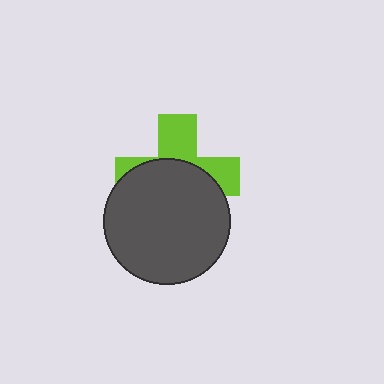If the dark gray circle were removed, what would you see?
You would see the complete lime cross.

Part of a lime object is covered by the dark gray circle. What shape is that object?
It is a cross.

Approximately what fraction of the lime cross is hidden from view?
Roughly 59% of the lime cross is hidden behind the dark gray circle.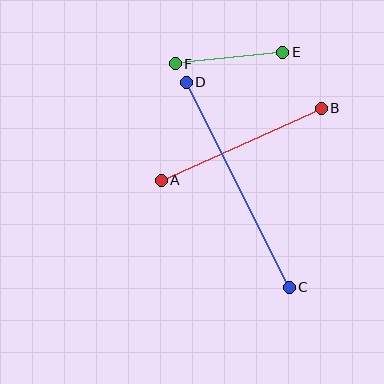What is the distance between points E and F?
The distance is approximately 108 pixels.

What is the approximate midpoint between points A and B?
The midpoint is at approximately (241, 144) pixels.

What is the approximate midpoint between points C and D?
The midpoint is at approximately (238, 185) pixels.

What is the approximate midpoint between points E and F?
The midpoint is at approximately (229, 58) pixels.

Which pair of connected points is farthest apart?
Points C and D are farthest apart.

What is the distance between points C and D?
The distance is approximately 230 pixels.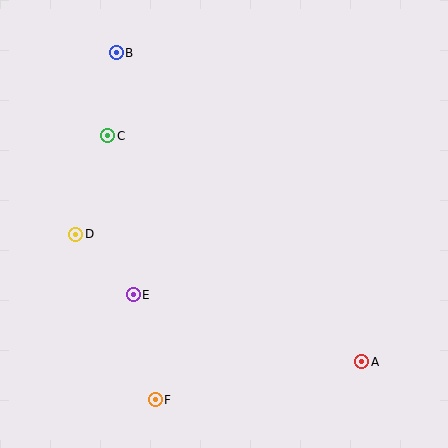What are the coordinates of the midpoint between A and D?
The midpoint between A and D is at (219, 298).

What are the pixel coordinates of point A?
Point A is at (362, 362).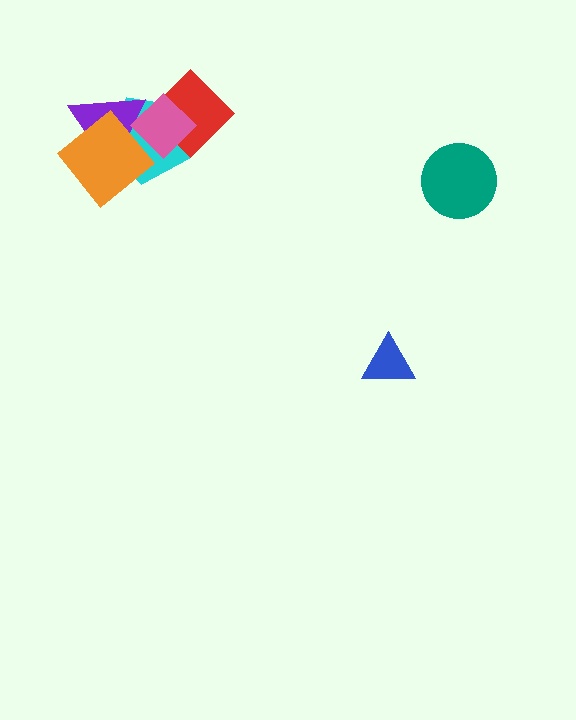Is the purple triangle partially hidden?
Yes, it is partially covered by another shape.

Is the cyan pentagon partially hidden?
Yes, it is partially covered by another shape.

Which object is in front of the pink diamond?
The orange diamond is in front of the pink diamond.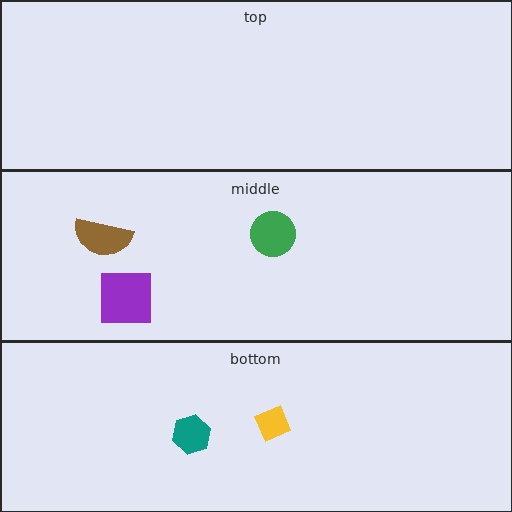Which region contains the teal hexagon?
The bottom region.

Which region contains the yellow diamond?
The bottom region.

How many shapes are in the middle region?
3.